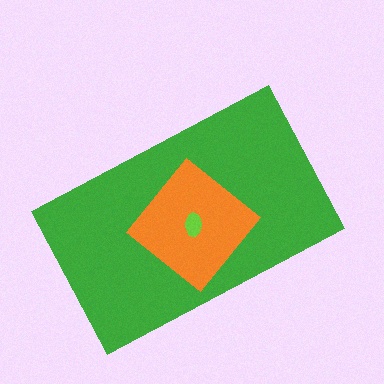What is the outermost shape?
The green rectangle.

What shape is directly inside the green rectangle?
The orange diamond.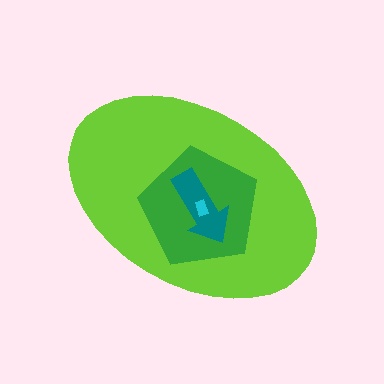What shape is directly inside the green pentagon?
The teal arrow.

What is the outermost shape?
The lime ellipse.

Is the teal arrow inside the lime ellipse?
Yes.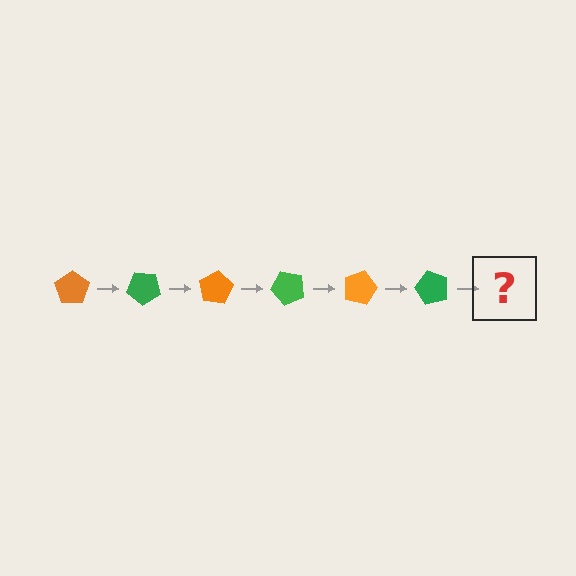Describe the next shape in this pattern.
It should be an orange pentagon, rotated 240 degrees from the start.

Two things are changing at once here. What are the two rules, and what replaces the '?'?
The two rules are that it rotates 40 degrees each step and the color cycles through orange and green. The '?' should be an orange pentagon, rotated 240 degrees from the start.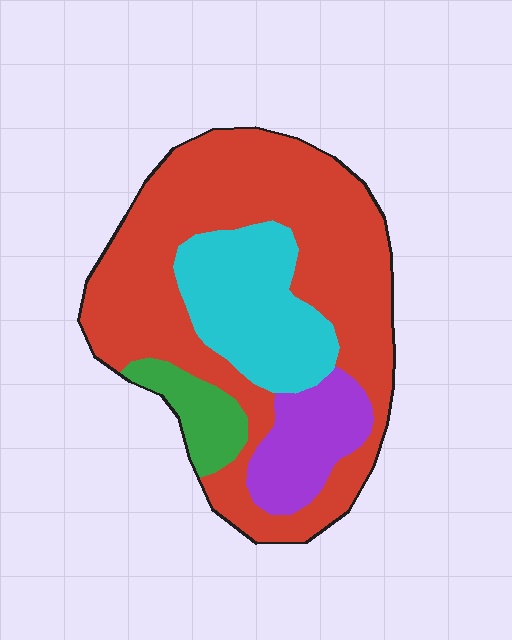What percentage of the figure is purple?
Purple covers 12% of the figure.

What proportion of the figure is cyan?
Cyan takes up between a sixth and a third of the figure.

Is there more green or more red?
Red.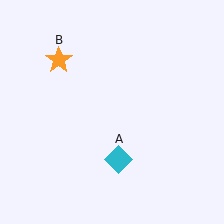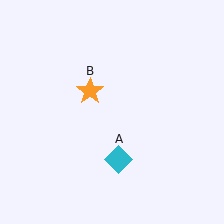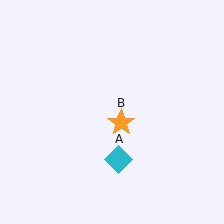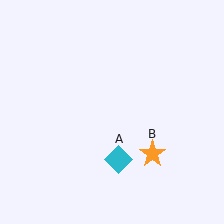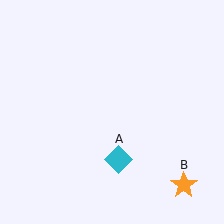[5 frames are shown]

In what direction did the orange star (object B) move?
The orange star (object B) moved down and to the right.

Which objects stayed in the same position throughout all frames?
Cyan diamond (object A) remained stationary.